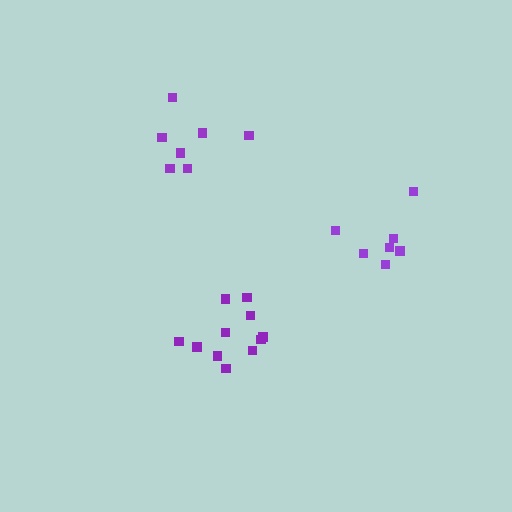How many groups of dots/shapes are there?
There are 3 groups.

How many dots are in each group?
Group 1: 11 dots, Group 2: 7 dots, Group 3: 7 dots (25 total).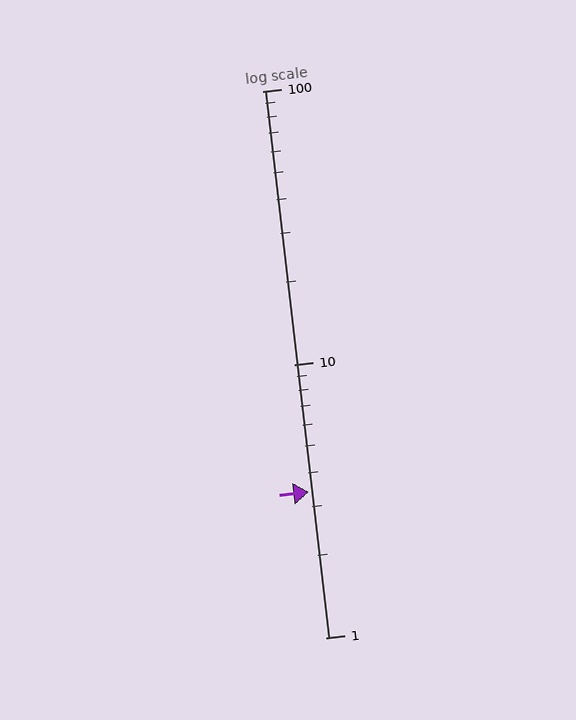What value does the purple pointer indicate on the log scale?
The pointer indicates approximately 3.4.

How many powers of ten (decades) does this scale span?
The scale spans 2 decades, from 1 to 100.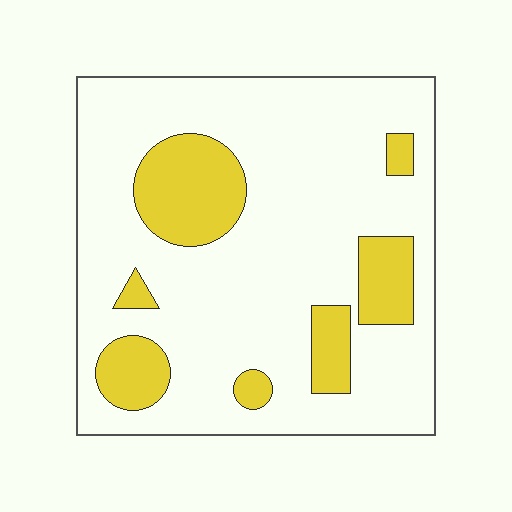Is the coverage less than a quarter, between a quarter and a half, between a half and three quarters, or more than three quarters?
Less than a quarter.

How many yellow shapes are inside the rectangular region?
7.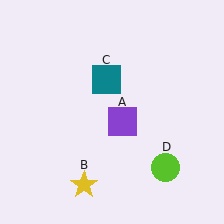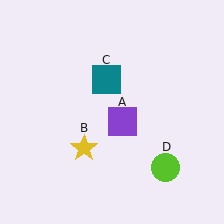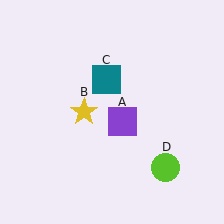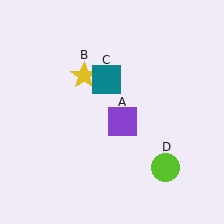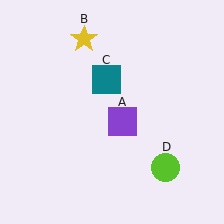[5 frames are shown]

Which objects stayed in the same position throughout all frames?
Purple square (object A) and teal square (object C) and lime circle (object D) remained stationary.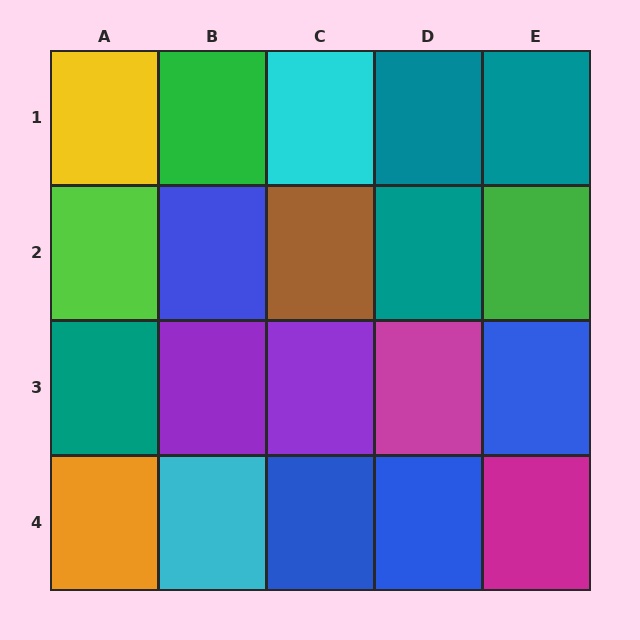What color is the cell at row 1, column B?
Green.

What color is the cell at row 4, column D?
Blue.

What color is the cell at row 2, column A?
Lime.